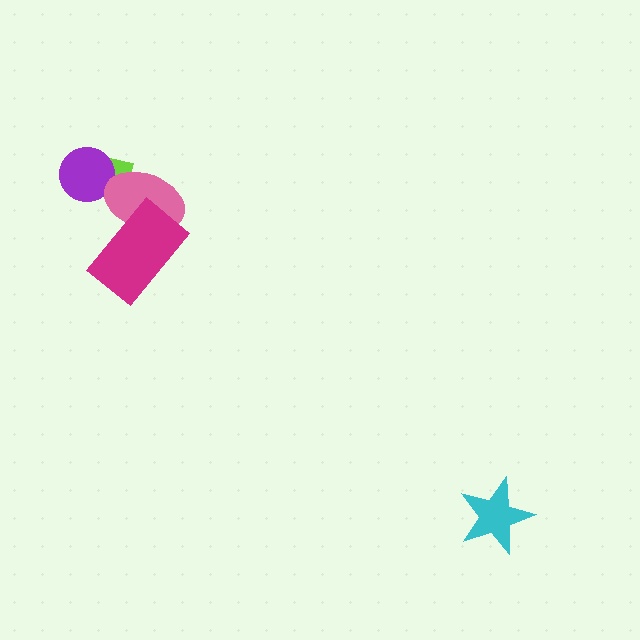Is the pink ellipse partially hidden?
Yes, it is partially covered by another shape.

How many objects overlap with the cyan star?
0 objects overlap with the cyan star.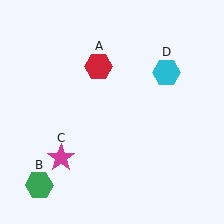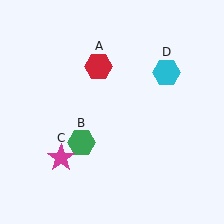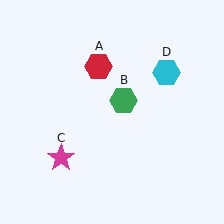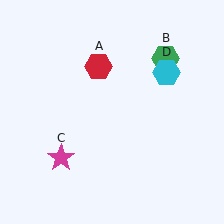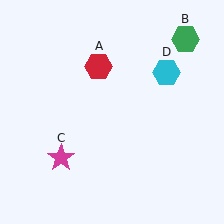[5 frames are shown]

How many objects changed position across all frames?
1 object changed position: green hexagon (object B).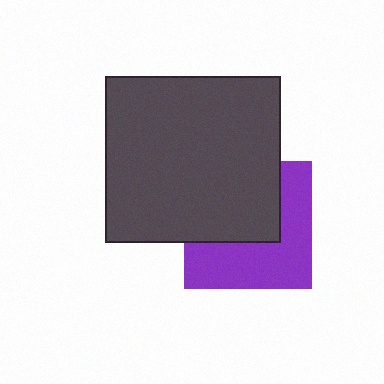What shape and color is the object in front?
The object in front is a dark gray rectangle.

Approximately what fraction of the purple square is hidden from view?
Roughly 49% of the purple square is hidden behind the dark gray rectangle.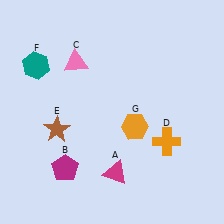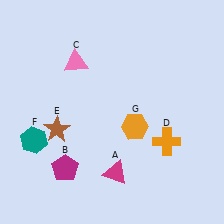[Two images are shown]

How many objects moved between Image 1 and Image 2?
1 object moved between the two images.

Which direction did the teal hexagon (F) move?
The teal hexagon (F) moved down.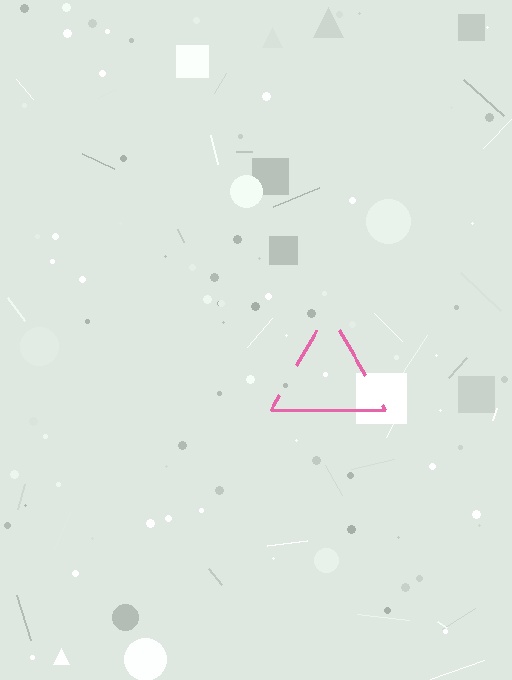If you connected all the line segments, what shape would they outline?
They would outline a triangle.